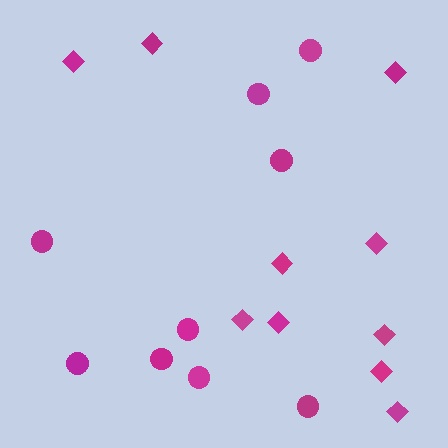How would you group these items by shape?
There are 2 groups: one group of circles (9) and one group of diamonds (10).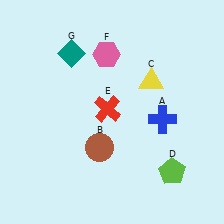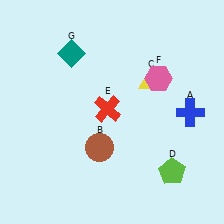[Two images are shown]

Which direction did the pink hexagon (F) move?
The pink hexagon (F) moved right.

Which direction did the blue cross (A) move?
The blue cross (A) moved right.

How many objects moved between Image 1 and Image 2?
2 objects moved between the two images.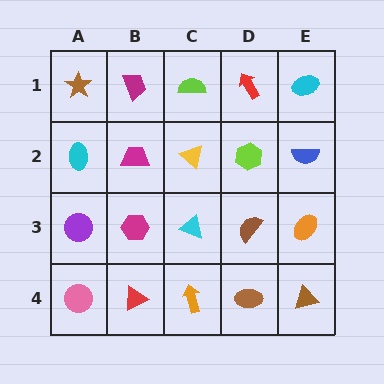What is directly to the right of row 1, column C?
A red arrow.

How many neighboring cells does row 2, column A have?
3.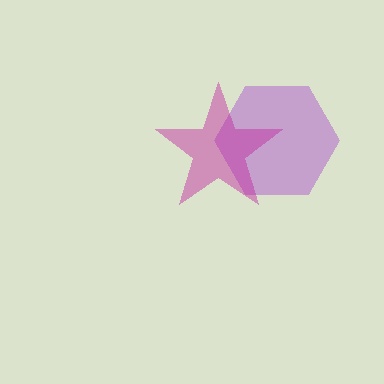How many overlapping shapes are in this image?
There are 2 overlapping shapes in the image.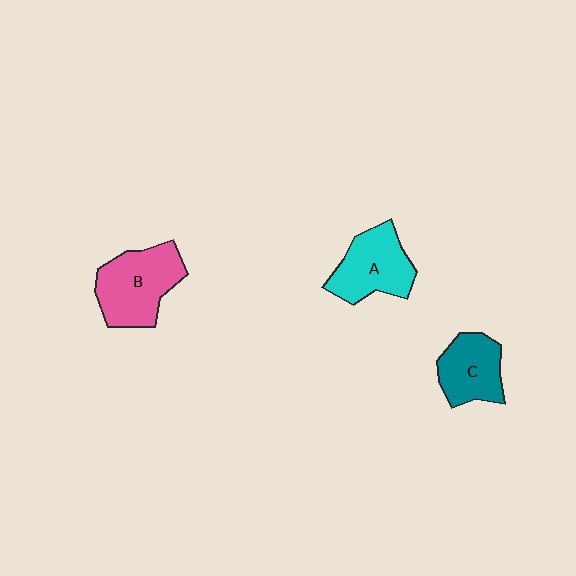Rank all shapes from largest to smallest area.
From largest to smallest: B (pink), A (cyan), C (teal).